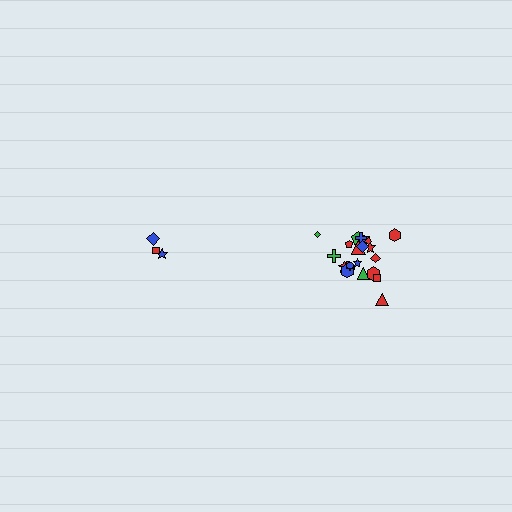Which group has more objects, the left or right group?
The right group.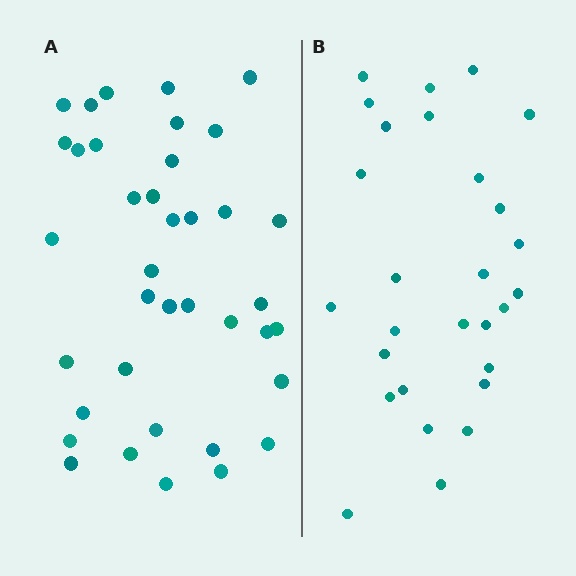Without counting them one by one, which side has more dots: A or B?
Region A (the left region) has more dots.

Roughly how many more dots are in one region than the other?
Region A has roughly 10 or so more dots than region B.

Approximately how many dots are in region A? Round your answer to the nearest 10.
About 40 dots. (The exact count is 38, which rounds to 40.)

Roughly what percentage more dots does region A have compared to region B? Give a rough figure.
About 35% more.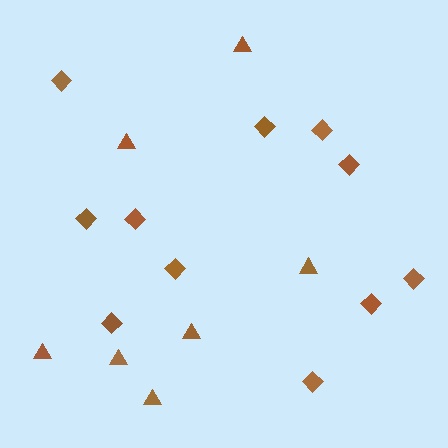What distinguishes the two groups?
There are 2 groups: one group of diamonds (11) and one group of triangles (7).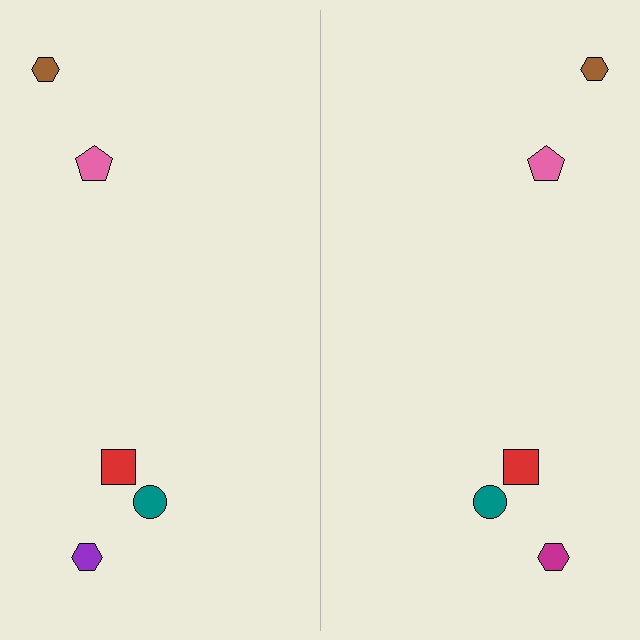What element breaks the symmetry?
The magenta hexagon on the right side breaks the symmetry — its mirror counterpart is purple.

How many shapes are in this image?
There are 10 shapes in this image.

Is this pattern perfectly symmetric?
No, the pattern is not perfectly symmetric. The magenta hexagon on the right side breaks the symmetry — its mirror counterpart is purple.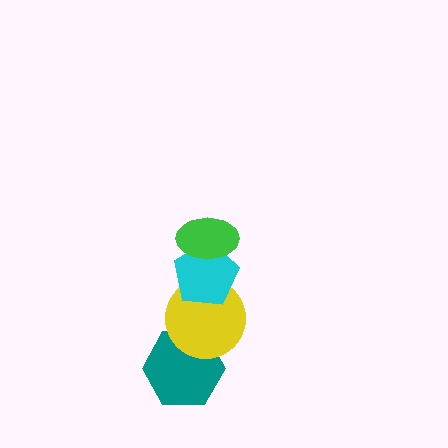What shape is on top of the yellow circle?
The cyan pentagon is on top of the yellow circle.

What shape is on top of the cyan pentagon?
The green ellipse is on top of the cyan pentagon.